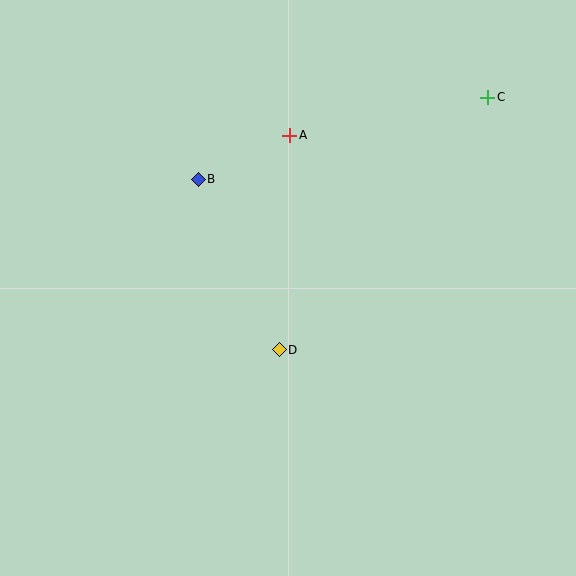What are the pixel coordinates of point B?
Point B is at (198, 179).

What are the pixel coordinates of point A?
Point A is at (290, 135).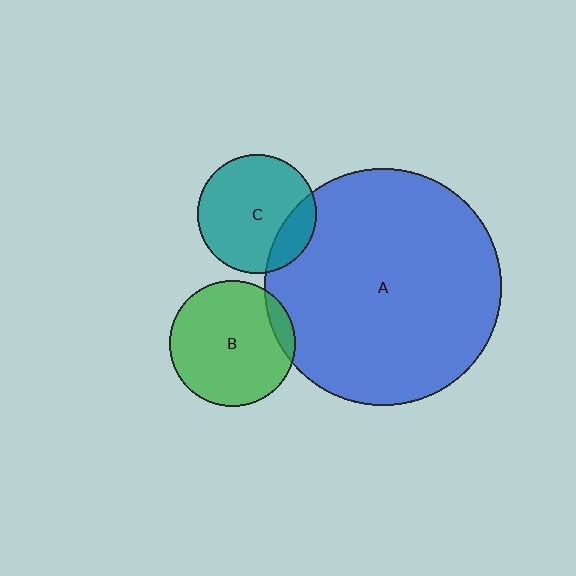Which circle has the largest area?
Circle A (blue).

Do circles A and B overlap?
Yes.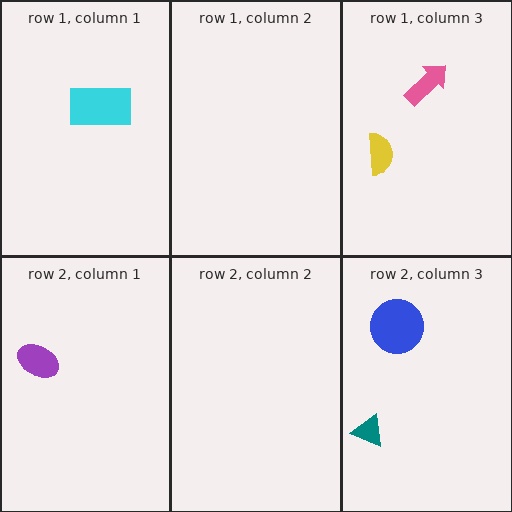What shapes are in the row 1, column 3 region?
The yellow semicircle, the pink arrow.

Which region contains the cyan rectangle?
The row 1, column 1 region.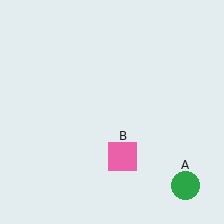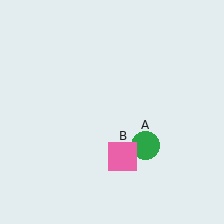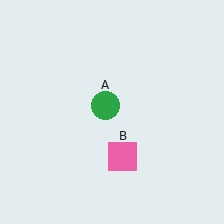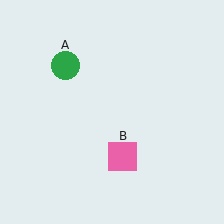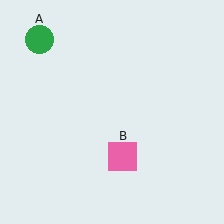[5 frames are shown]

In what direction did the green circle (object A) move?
The green circle (object A) moved up and to the left.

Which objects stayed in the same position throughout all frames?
Pink square (object B) remained stationary.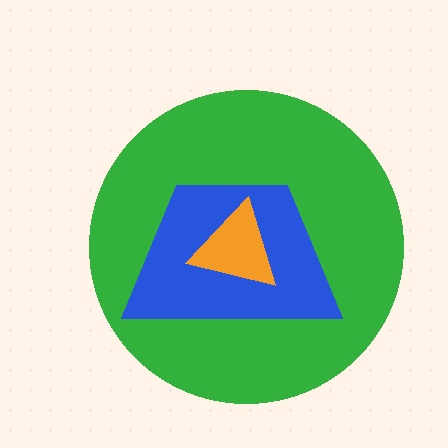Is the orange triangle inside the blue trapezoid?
Yes.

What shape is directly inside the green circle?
The blue trapezoid.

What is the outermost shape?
The green circle.